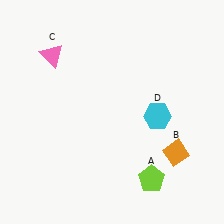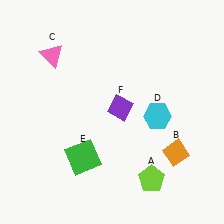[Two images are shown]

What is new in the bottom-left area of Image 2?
A green square (E) was added in the bottom-left area of Image 2.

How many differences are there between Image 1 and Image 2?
There are 2 differences between the two images.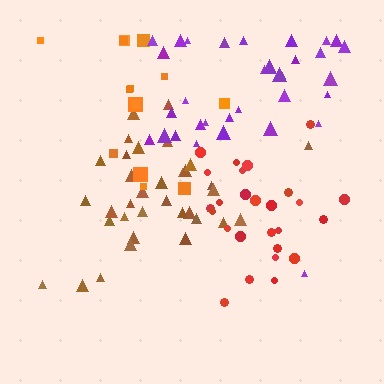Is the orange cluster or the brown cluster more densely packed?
Brown.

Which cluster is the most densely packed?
Red.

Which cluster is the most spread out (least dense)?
Orange.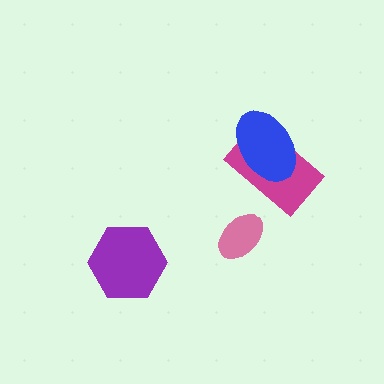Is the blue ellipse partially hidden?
No, no other shape covers it.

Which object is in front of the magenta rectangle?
The blue ellipse is in front of the magenta rectangle.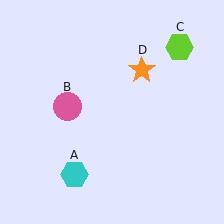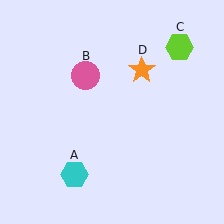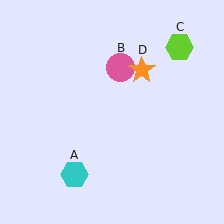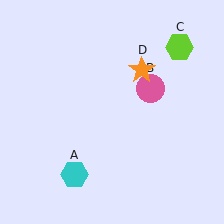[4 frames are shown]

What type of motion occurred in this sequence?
The pink circle (object B) rotated clockwise around the center of the scene.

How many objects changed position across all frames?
1 object changed position: pink circle (object B).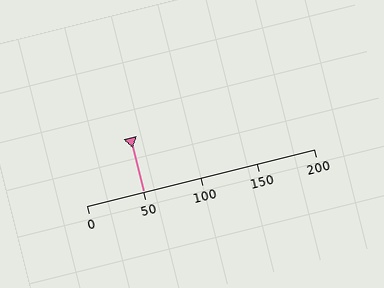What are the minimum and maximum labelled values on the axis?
The axis runs from 0 to 200.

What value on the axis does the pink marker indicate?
The marker indicates approximately 50.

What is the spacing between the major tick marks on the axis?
The major ticks are spaced 50 apart.